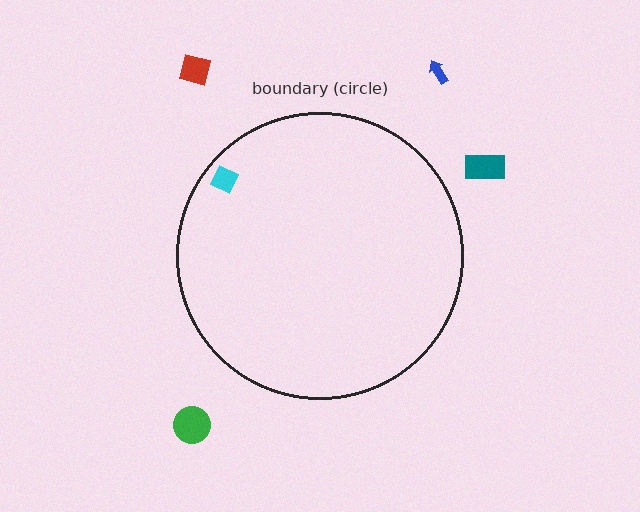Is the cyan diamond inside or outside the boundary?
Inside.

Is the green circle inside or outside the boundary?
Outside.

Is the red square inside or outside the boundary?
Outside.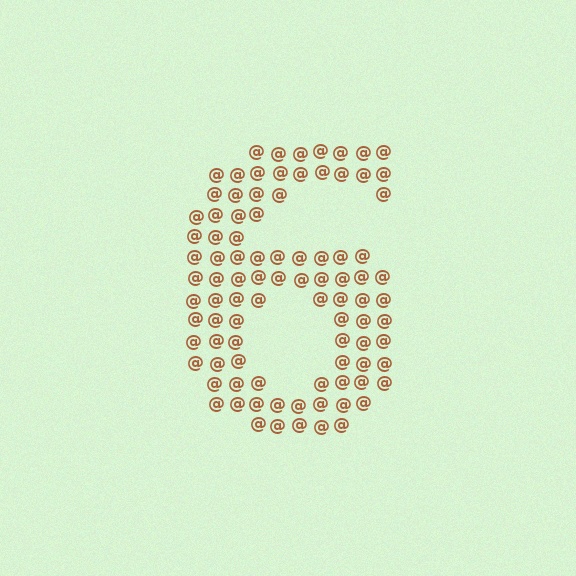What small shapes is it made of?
It is made of small at signs.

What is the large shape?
The large shape is the digit 6.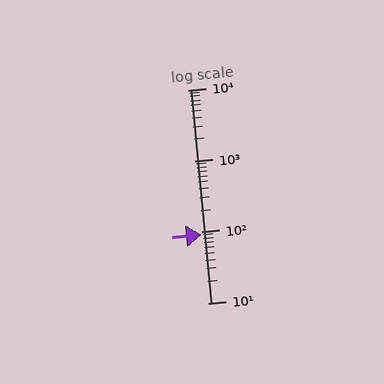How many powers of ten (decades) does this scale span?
The scale spans 3 decades, from 10 to 10000.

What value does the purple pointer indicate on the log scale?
The pointer indicates approximately 92.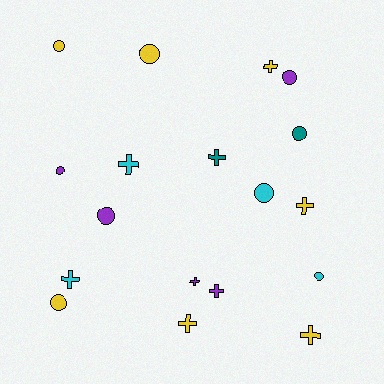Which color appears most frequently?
Yellow, with 7 objects.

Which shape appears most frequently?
Cross, with 9 objects.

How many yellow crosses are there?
There are 4 yellow crosses.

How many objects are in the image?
There are 18 objects.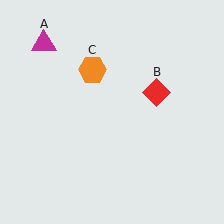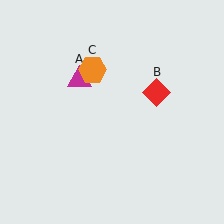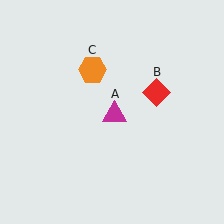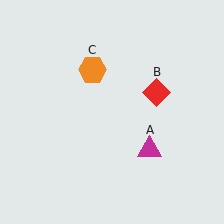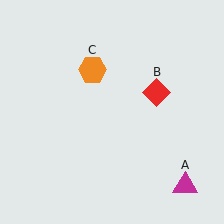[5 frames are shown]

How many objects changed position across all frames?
1 object changed position: magenta triangle (object A).